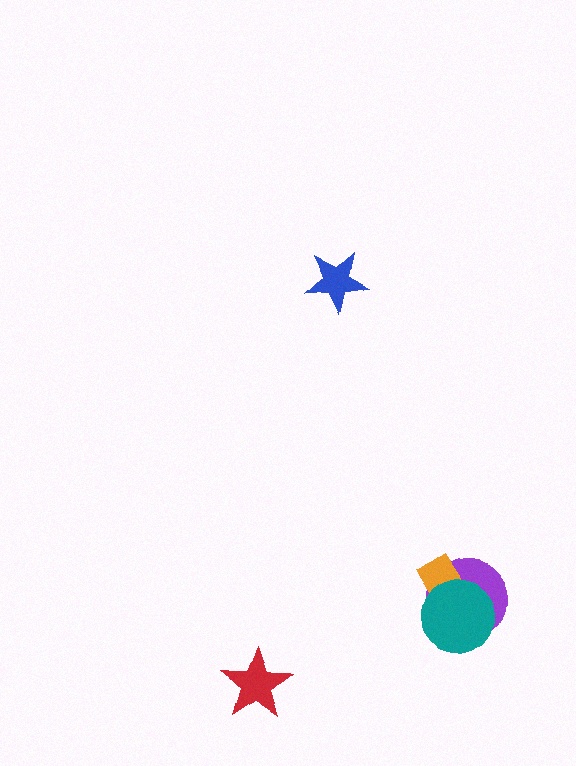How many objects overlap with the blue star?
0 objects overlap with the blue star.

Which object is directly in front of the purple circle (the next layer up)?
The orange rectangle is directly in front of the purple circle.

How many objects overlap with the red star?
0 objects overlap with the red star.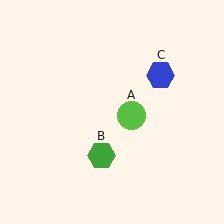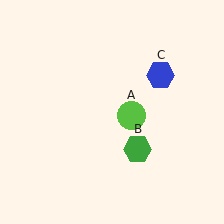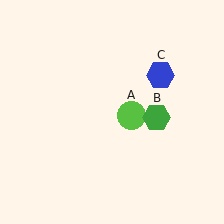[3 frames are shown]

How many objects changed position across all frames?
1 object changed position: green hexagon (object B).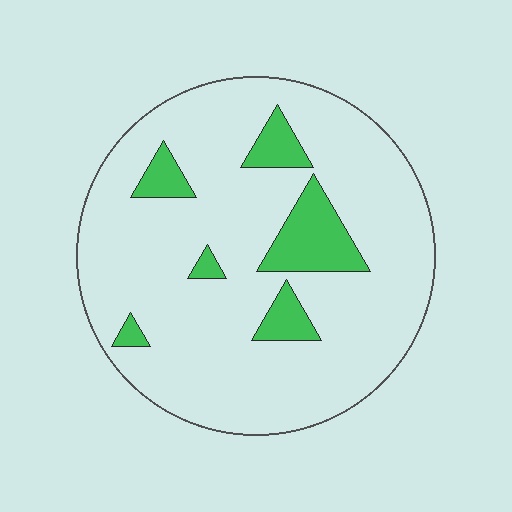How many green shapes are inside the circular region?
6.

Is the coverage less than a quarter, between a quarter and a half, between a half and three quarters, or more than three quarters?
Less than a quarter.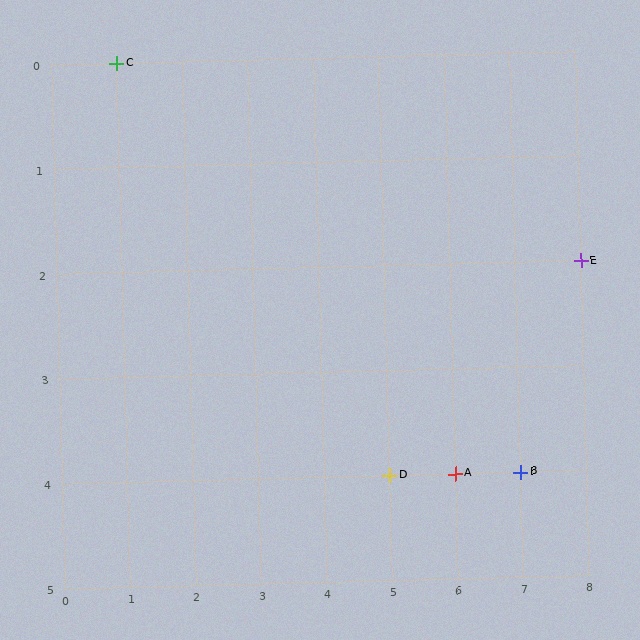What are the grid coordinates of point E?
Point E is at grid coordinates (8, 2).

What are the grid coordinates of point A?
Point A is at grid coordinates (6, 4).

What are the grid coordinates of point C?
Point C is at grid coordinates (1, 0).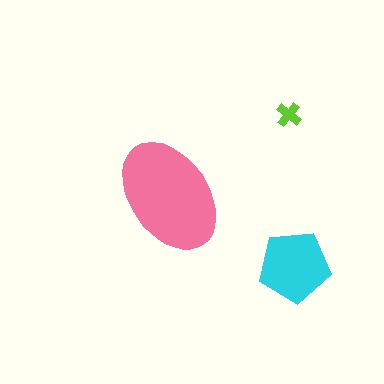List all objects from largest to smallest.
The pink ellipse, the cyan pentagon, the lime cross.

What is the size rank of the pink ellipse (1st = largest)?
1st.